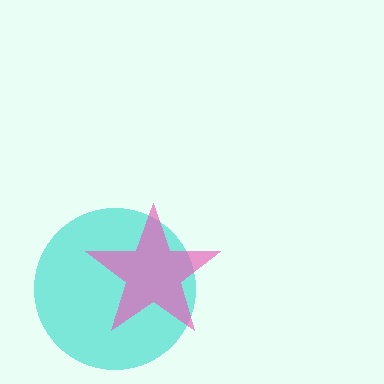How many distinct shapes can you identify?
There are 2 distinct shapes: a cyan circle, a pink star.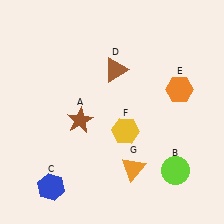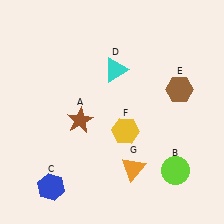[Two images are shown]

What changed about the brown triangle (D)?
In Image 1, D is brown. In Image 2, it changed to cyan.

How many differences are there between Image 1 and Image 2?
There are 2 differences between the two images.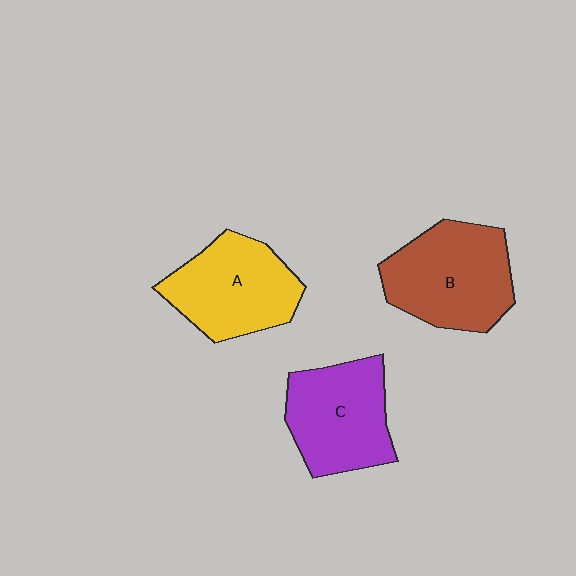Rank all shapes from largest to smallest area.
From largest to smallest: B (brown), A (yellow), C (purple).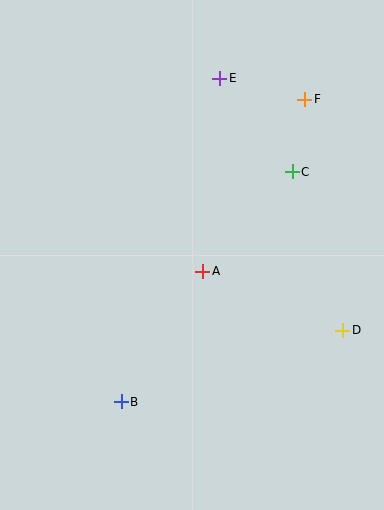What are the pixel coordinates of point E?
Point E is at (220, 78).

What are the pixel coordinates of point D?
Point D is at (343, 330).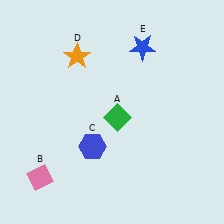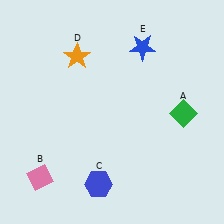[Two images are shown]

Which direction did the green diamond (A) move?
The green diamond (A) moved right.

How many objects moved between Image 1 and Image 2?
2 objects moved between the two images.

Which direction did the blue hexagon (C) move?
The blue hexagon (C) moved down.